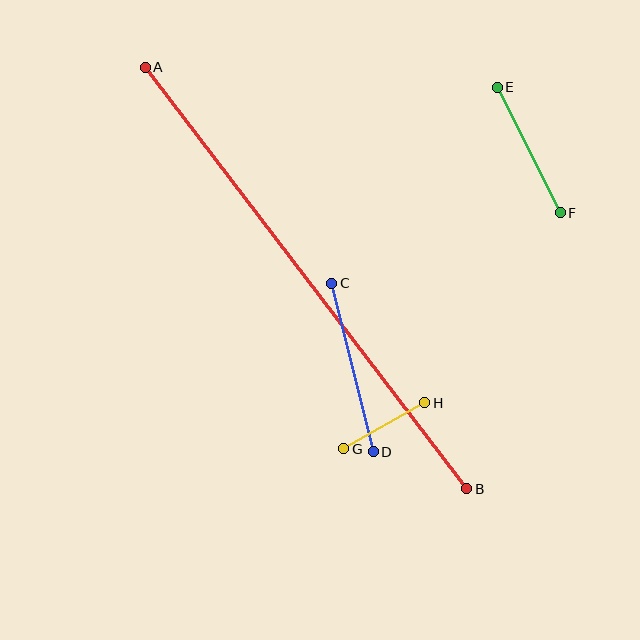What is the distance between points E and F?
The distance is approximately 140 pixels.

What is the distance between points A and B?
The distance is approximately 530 pixels.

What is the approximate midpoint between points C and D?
The midpoint is at approximately (353, 368) pixels.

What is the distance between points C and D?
The distance is approximately 173 pixels.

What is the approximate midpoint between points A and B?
The midpoint is at approximately (306, 278) pixels.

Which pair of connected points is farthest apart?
Points A and B are farthest apart.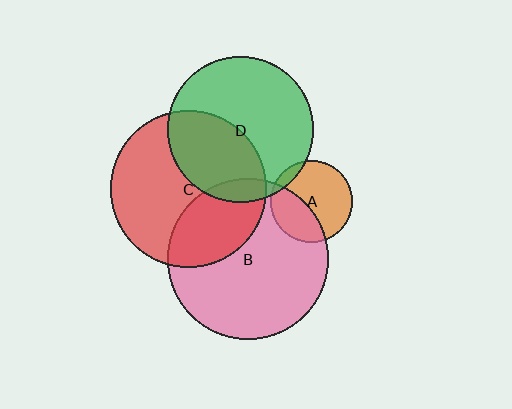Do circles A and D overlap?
Yes.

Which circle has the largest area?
Circle B (pink).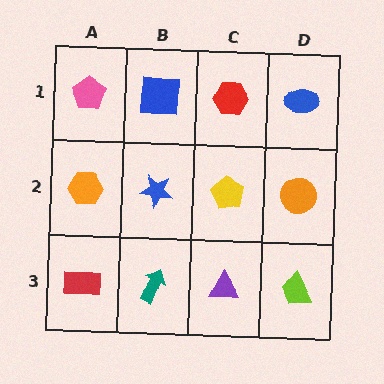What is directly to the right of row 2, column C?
An orange circle.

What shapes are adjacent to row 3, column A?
An orange hexagon (row 2, column A), a teal arrow (row 3, column B).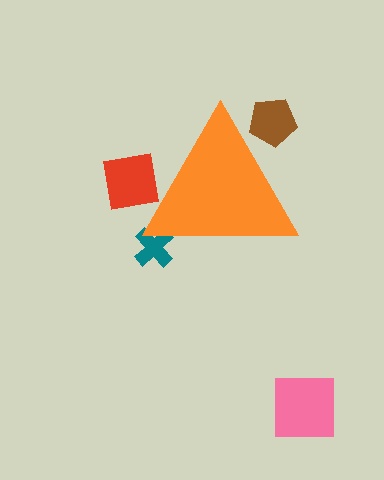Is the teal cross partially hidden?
Yes, the teal cross is partially hidden behind the orange triangle.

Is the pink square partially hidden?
No, the pink square is fully visible.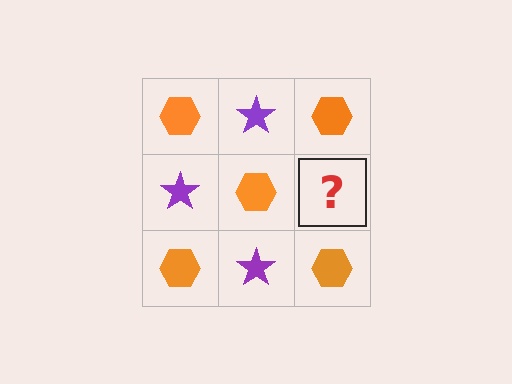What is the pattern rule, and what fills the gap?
The rule is that it alternates orange hexagon and purple star in a checkerboard pattern. The gap should be filled with a purple star.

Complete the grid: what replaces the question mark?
The question mark should be replaced with a purple star.